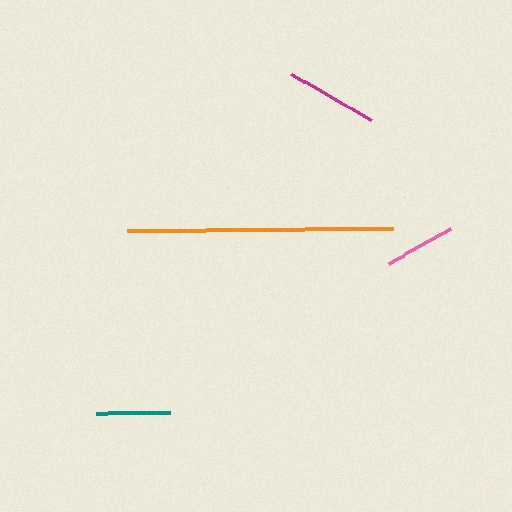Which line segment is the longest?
The orange line is the longest at approximately 266 pixels.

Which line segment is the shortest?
The pink line is the shortest at approximately 71 pixels.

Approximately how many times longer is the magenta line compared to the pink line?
The magenta line is approximately 1.3 times the length of the pink line.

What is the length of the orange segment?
The orange segment is approximately 266 pixels long.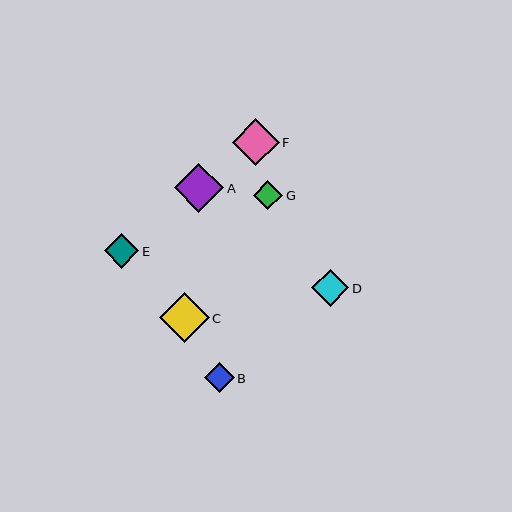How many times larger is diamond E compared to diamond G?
Diamond E is approximately 1.2 times the size of diamond G.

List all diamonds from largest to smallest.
From largest to smallest: C, A, F, D, E, B, G.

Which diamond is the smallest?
Diamond G is the smallest with a size of approximately 29 pixels.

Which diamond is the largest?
Diamond C is the largest with a size of approximately 50 pixels.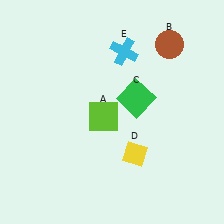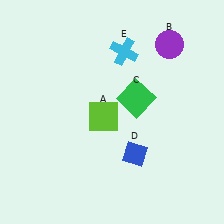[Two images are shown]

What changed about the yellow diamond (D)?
In Image 1, D is yellow. In Image 2, it changed to blue.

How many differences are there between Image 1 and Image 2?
There are 2 differences between the two images.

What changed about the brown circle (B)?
In Image 1, B is brown. In Image 2, it changed to purple.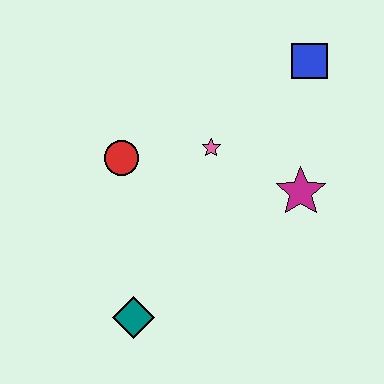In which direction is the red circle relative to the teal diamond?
The red circle is above the teal diamond.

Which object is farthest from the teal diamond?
The blue square is farthest from the teal diamond.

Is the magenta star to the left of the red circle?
No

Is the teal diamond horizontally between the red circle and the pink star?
Yes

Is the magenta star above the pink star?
No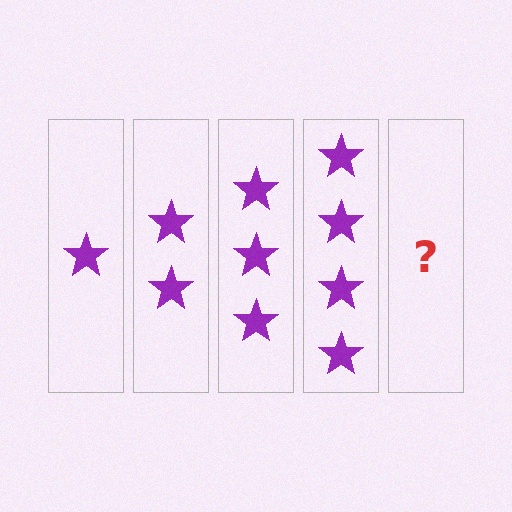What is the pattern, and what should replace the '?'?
The pattern is that each step adds one more star. The '?' should be 5 stars.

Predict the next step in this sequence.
The next step is 5 stars.